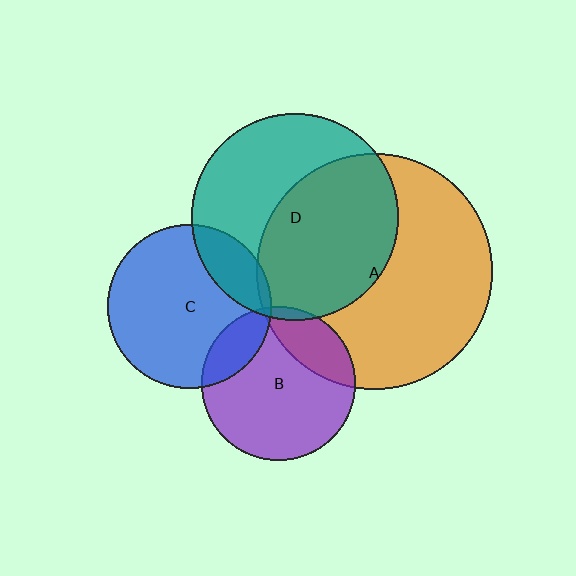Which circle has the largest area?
Circle A (orange).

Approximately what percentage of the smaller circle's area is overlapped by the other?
Approximately 20%.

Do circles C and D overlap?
Yes.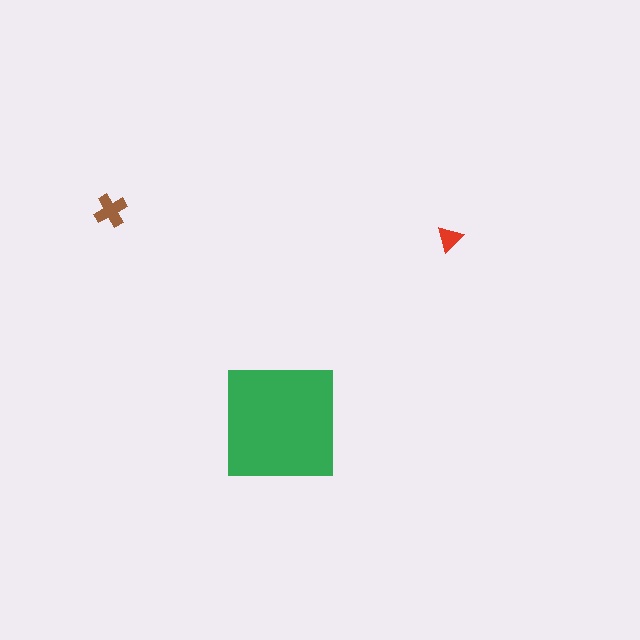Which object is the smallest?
The red triangle.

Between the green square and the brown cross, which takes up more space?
The green square.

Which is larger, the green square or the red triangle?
The green square.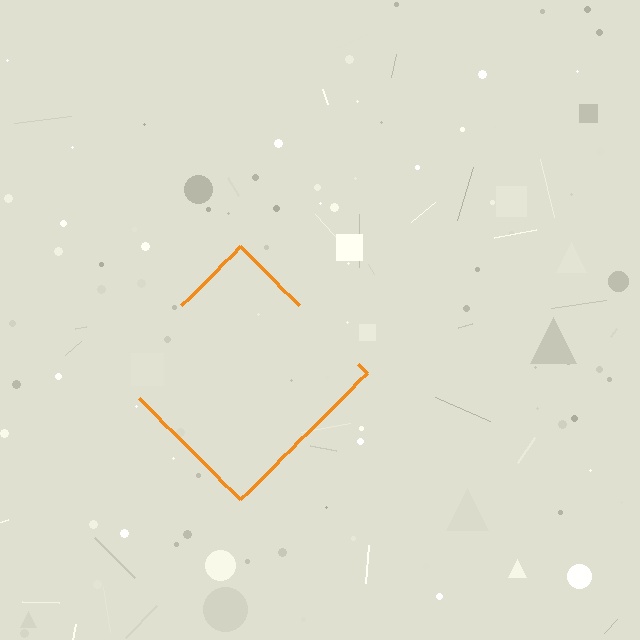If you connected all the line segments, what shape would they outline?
They would outline a diamond.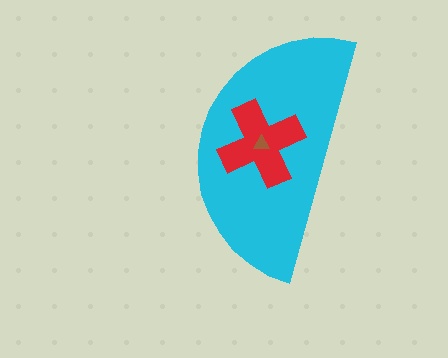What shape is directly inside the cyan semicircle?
The red cross.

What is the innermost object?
The brown triangle.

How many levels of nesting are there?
3.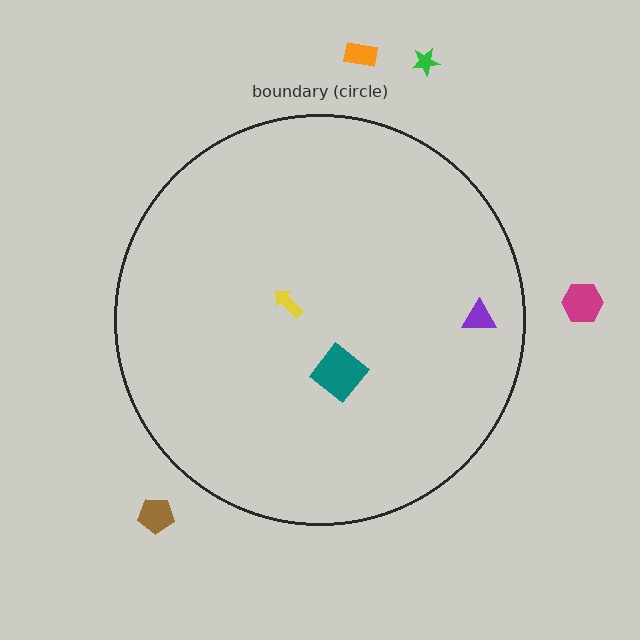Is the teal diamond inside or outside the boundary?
Inside.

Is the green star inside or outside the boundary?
Outside.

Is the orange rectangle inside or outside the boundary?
Outside.